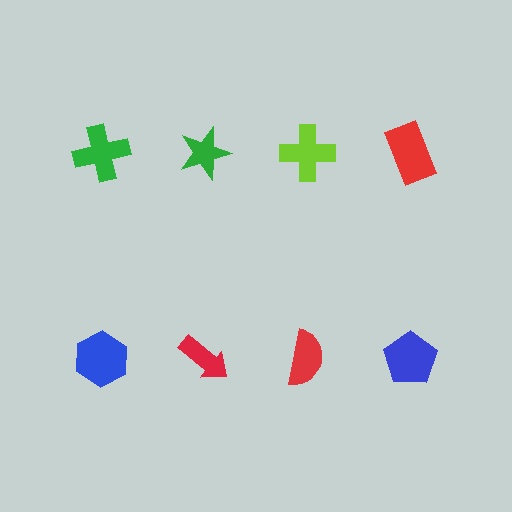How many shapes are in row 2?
4 shapes.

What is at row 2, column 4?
A blue pentagon.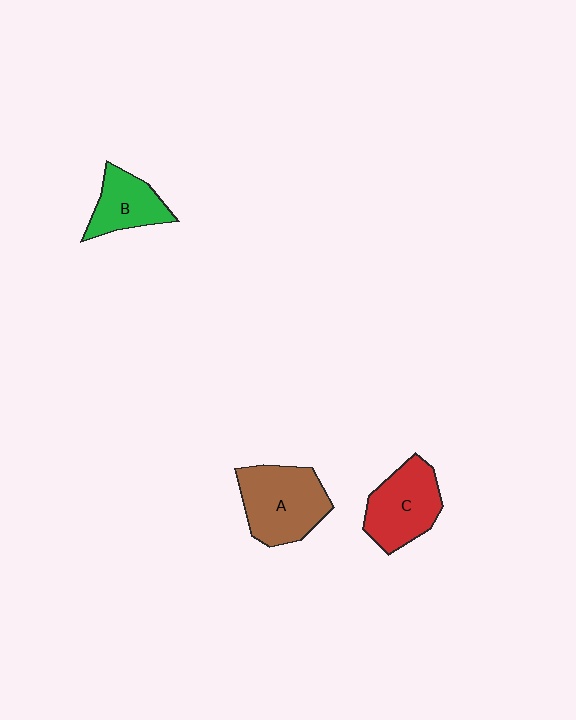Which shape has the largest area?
Shape A (brown).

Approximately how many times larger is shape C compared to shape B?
Approximately 1.4 times.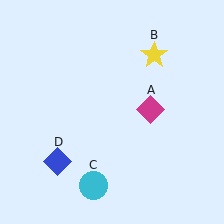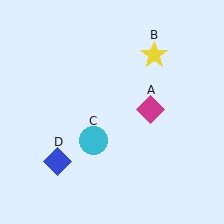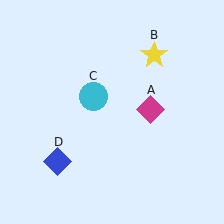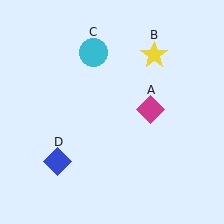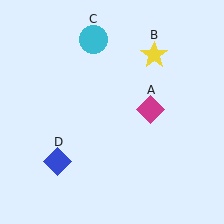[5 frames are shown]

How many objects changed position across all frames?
1 object changed position: cyan circle (object C).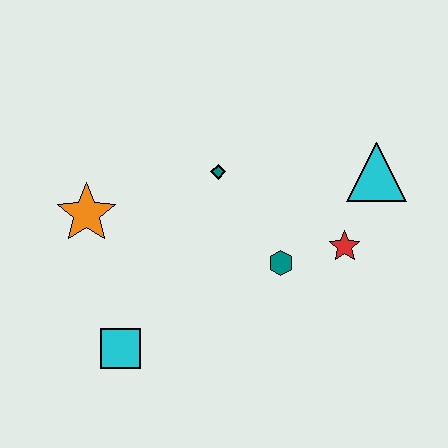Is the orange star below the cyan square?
No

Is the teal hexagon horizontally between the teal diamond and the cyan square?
No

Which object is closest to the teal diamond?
The teal hexagon is closest to the teal diamond.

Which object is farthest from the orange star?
The cyan triangle is farthest from the orange star.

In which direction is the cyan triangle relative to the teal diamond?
The cyan triangle is to the right of the teal diamond.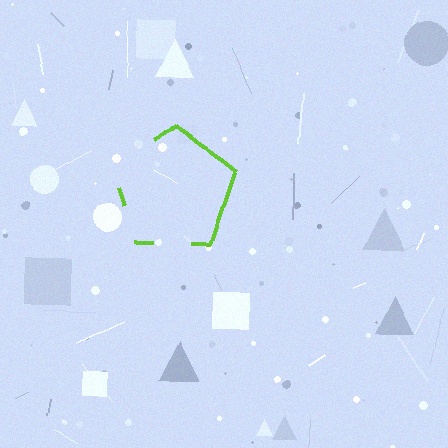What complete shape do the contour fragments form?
The contour fragments form a pentagon.